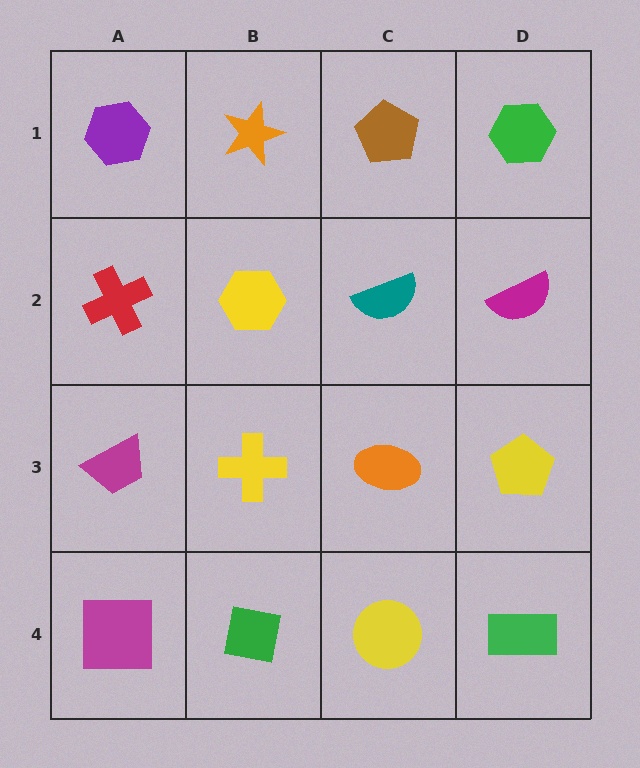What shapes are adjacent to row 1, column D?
A magenta semicircle (row 2, column D), a brown pentagon (row 1, column C).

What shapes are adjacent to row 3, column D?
A magenta semicircle (row 2, column D), a green rectangle (row 4, column D), an orange ellipse (row 3, column C).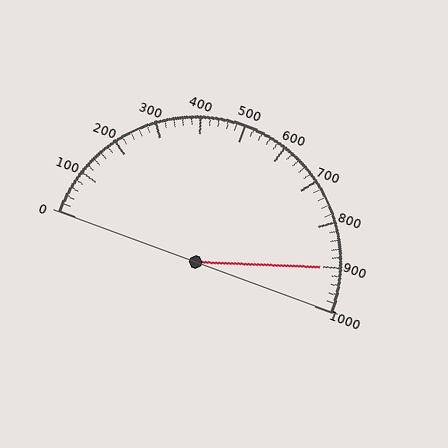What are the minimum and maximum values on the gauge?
The gauge ranges from 0 to 1000.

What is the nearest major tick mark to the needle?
The nearest major tick mark is 900.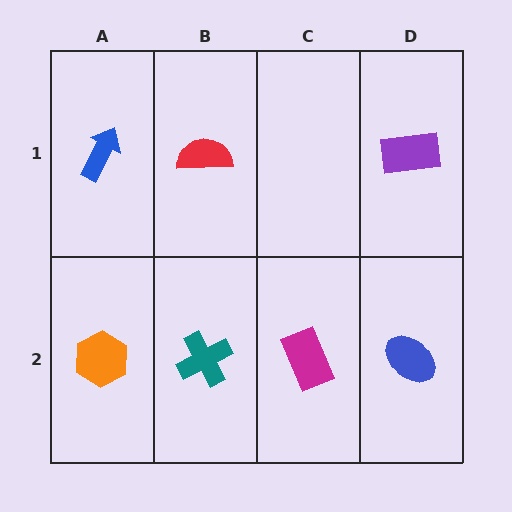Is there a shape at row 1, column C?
No, that cell is empty.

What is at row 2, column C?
A magenta rectangle.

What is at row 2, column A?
An orange hexagon.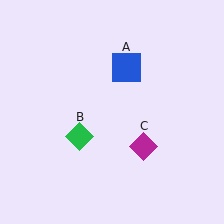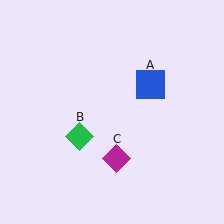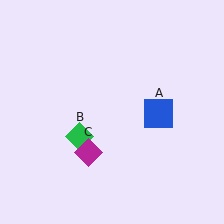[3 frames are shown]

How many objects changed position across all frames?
2 objects changed position: blue square (object A), magenta diamond (object C).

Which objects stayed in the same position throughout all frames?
Green diamond (object B) remained stationary.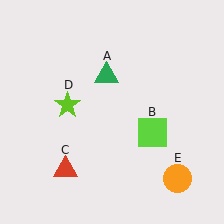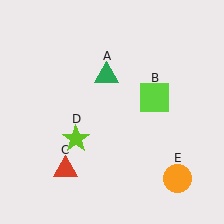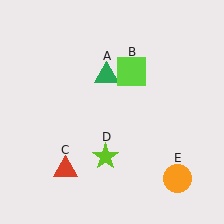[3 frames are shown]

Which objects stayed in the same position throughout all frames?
Green triangle (object A) and red triangle (object C) and orange circle (object E) remained stationary.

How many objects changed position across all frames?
2 objects changed position: lime square (object B), lime star (object D).